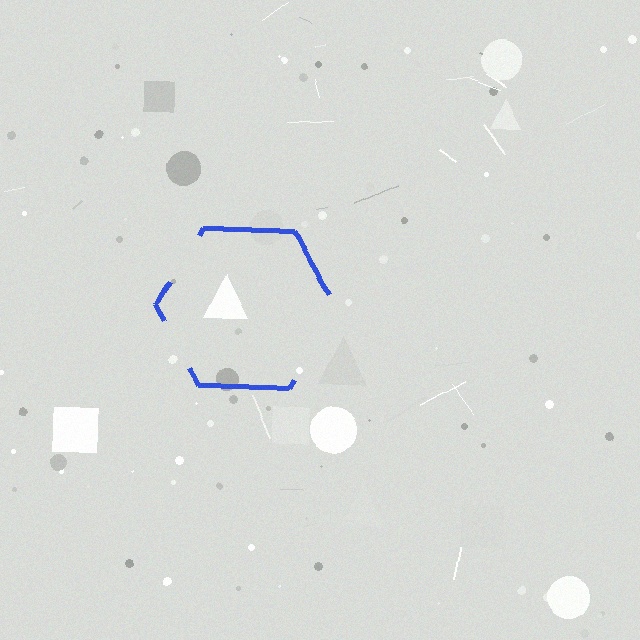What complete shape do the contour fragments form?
The contour fragments form a hexagon.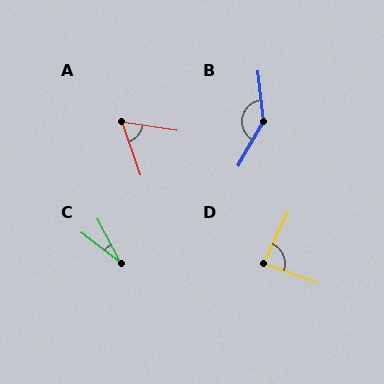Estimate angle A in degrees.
Approximately 63 degrees.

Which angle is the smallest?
C, at approximately 24 degrees.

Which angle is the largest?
B, at approximately 144 degrees.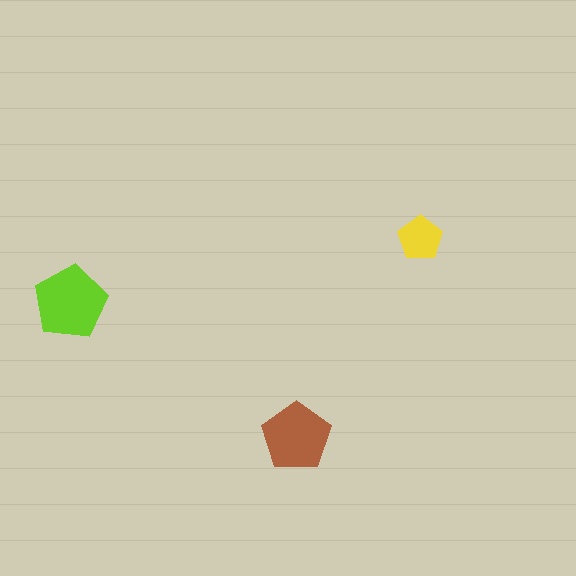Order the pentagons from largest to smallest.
the lime one, the brown one, the yellow one.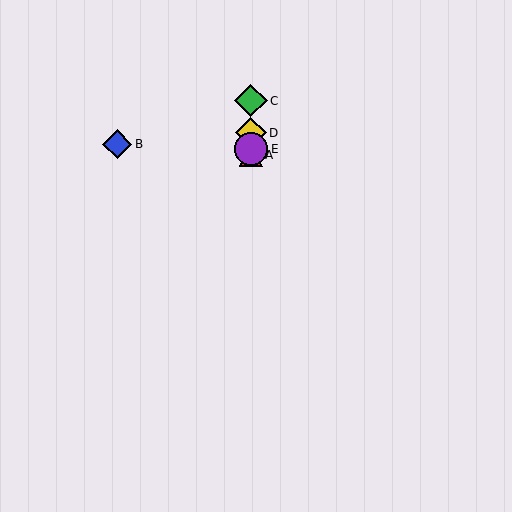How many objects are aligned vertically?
4 objects (A, C, D, E) are aligned vertically.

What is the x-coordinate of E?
Object E is at x≈251.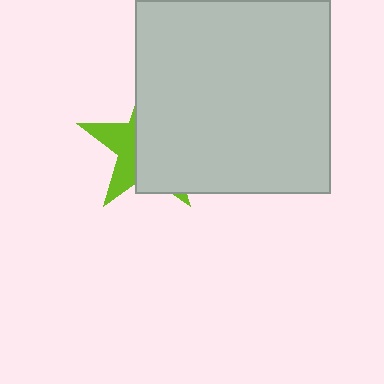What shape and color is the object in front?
The object in front is a light gray square.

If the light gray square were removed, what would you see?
You would see the complete lime star.